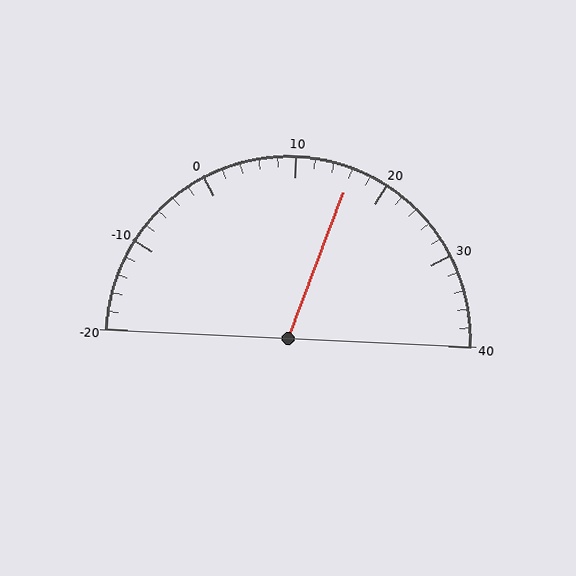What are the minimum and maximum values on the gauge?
The gauge ranges from -20 to 40.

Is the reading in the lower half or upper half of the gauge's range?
The reading is in the upper half of the range (-20 to 40).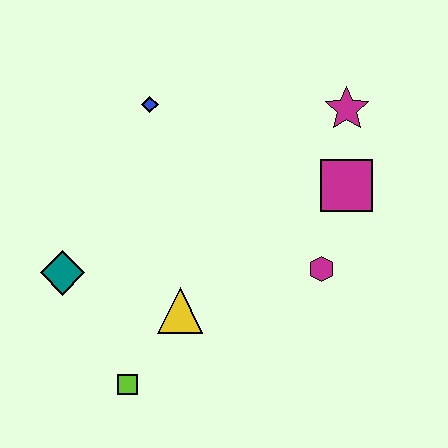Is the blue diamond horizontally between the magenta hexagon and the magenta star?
No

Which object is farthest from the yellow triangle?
The magenta star is farthest from the yellow triangle.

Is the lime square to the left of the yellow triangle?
Yes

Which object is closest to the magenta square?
The magenta star is closest to the magenta square.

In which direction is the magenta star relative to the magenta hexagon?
The magenta star is above the magenta hexagon.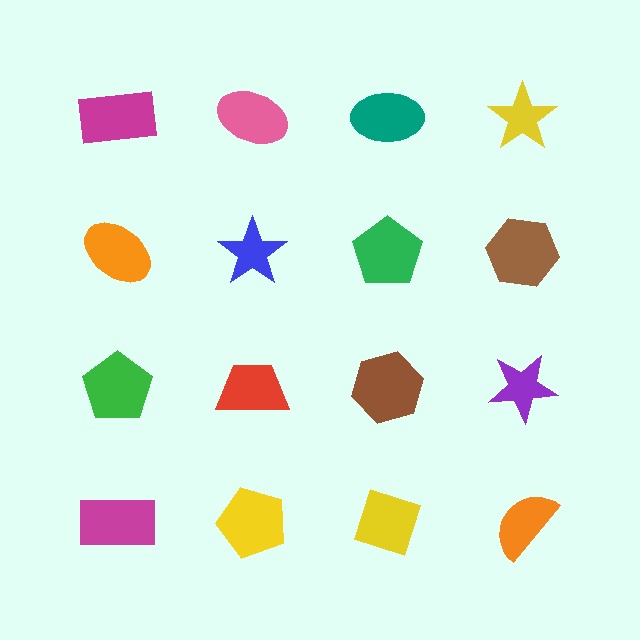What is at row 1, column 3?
A teal ellipse.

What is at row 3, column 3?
A brown hexagon.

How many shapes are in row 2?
4 shapes.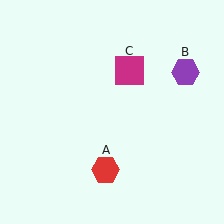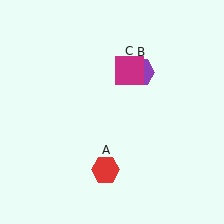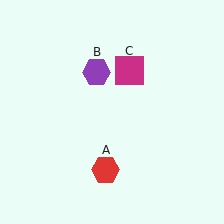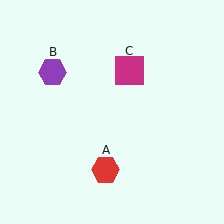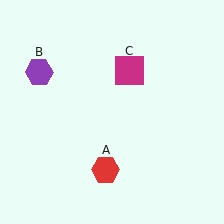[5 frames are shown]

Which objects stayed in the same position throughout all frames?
Red hexagon (object A) and magenta square (object C) remained stationary.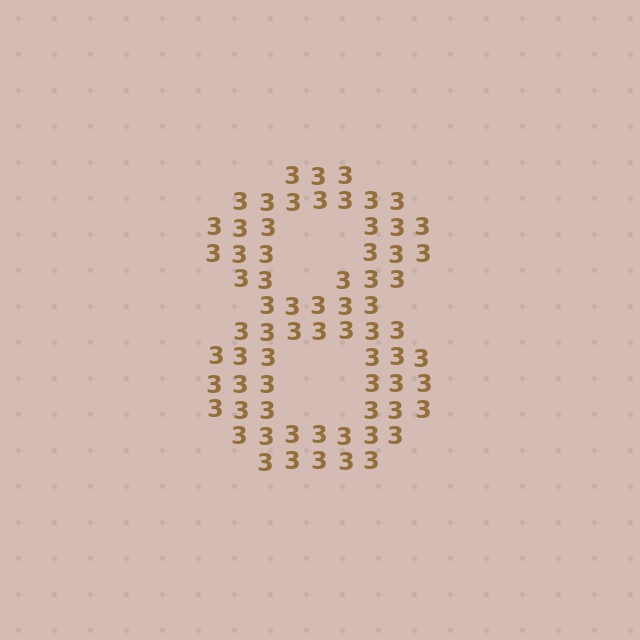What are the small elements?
The small elements are digit 3's.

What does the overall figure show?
The overall figure shows the digit 8.